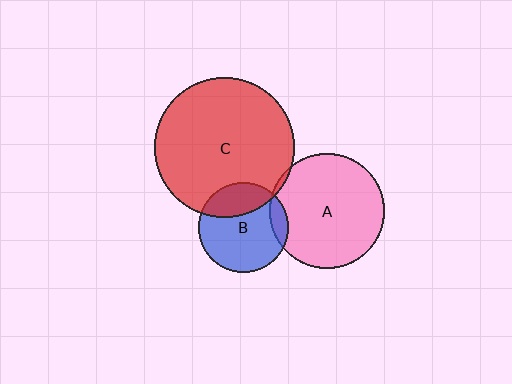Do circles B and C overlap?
Yes.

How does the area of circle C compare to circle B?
Approximately 2.4 times.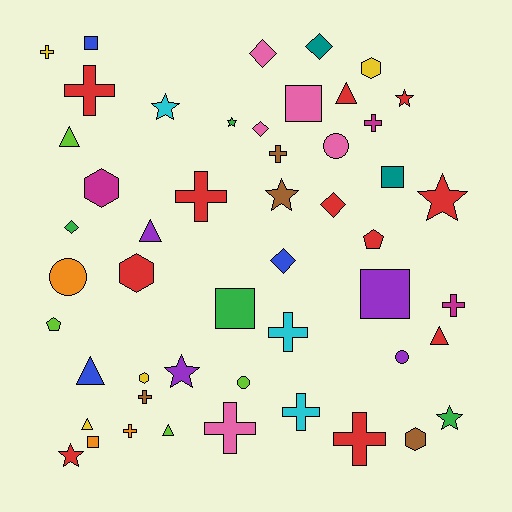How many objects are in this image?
There are 50 objects.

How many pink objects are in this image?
There are 5 pink objects.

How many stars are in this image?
There are 8 stars.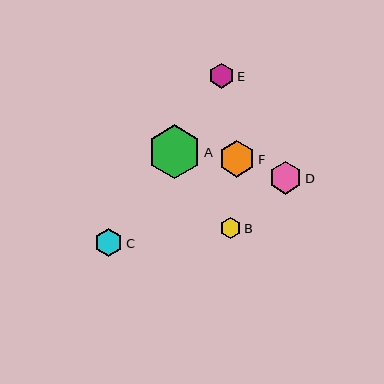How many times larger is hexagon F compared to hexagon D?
Hexagon F is approximately 1.1 times the size of hexagon D.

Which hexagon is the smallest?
Hexagon B is the smallest with a size of approximately 21 pixels.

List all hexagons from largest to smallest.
From largest to smallest: A, F, D, C, E, B.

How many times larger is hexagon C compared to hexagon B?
Hexagon C is approximately 1.3 times the size of hexagon B.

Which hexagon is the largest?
Hexagon A is the largest with a size of approximately 54 pixels.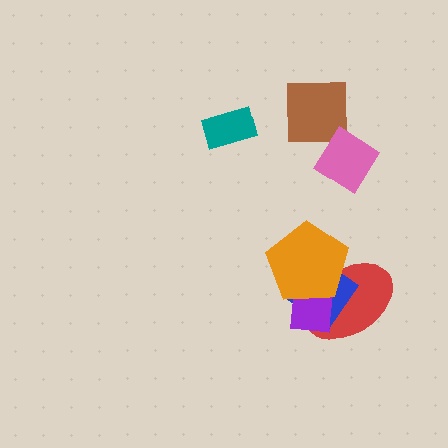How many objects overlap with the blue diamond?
3 objects overlap with the blue diamond.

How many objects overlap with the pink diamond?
0 objects overlap with the pink diamond.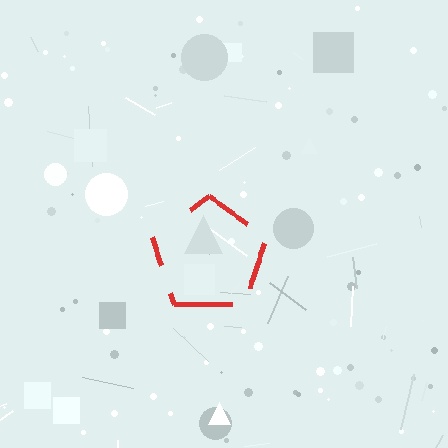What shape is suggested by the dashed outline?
The dashed outline suggests a pentagon.